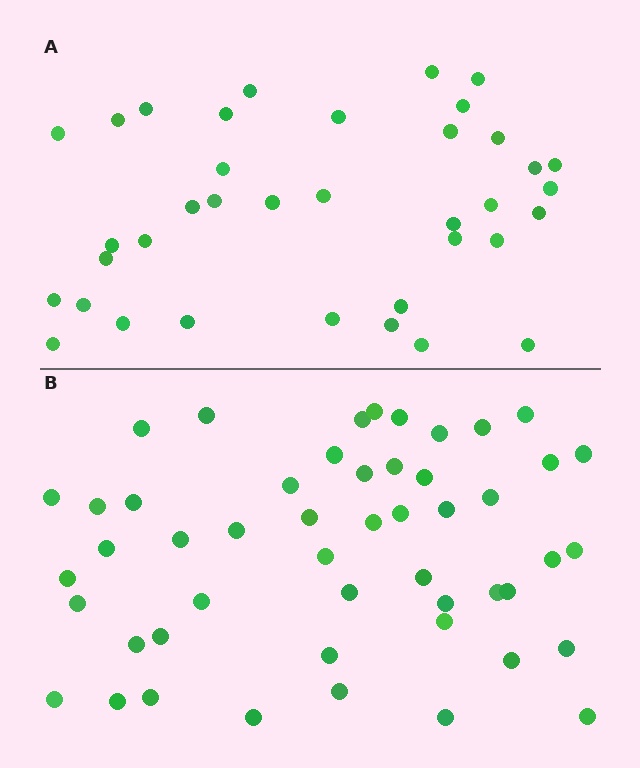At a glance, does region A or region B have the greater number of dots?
Region B (the bottom region) has more dots.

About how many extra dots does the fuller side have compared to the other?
Region B has approximately 15 more dots than region A.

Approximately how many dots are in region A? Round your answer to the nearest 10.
About 40 dots. (The exact count is 37, which rounds to 40.)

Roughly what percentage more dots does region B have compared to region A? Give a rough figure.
About 35% more.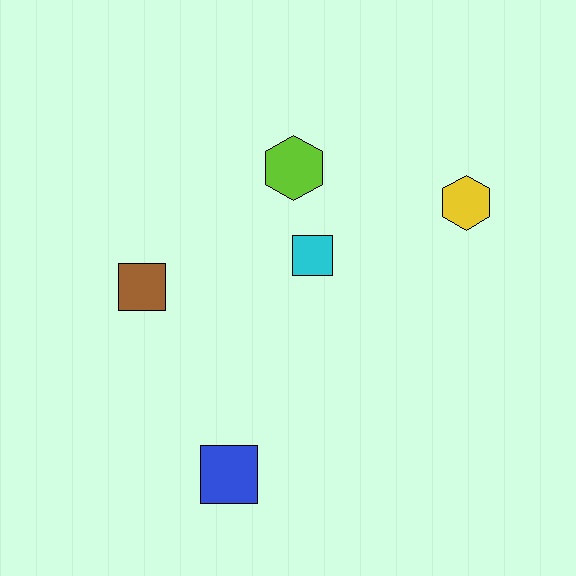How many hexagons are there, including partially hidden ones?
There are 2 hexagons.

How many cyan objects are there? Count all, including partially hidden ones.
There is 1 cyan object.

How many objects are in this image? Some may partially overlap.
There are 5 objects.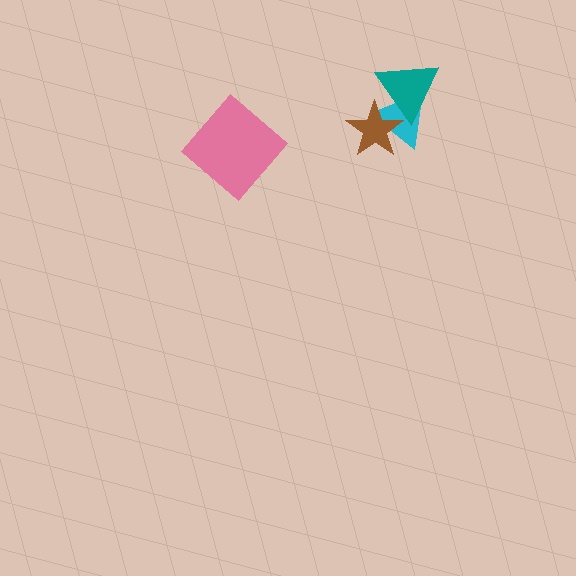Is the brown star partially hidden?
No, no other shape covers it.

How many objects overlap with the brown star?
2 objects overlap with the brown star.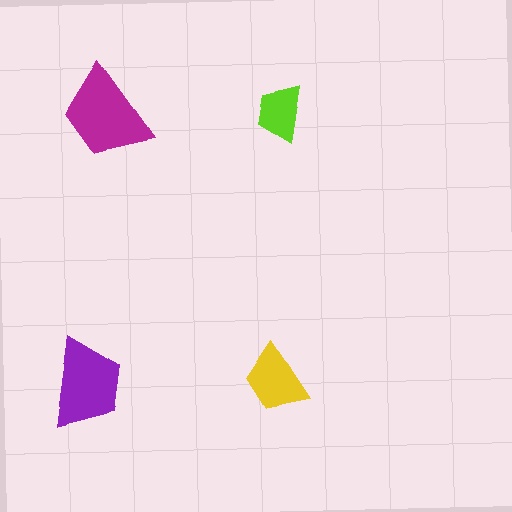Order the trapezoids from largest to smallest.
the magenta one, the purple one, the yellow one, the lime one.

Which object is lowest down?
The yellow trapezoid is bottommost.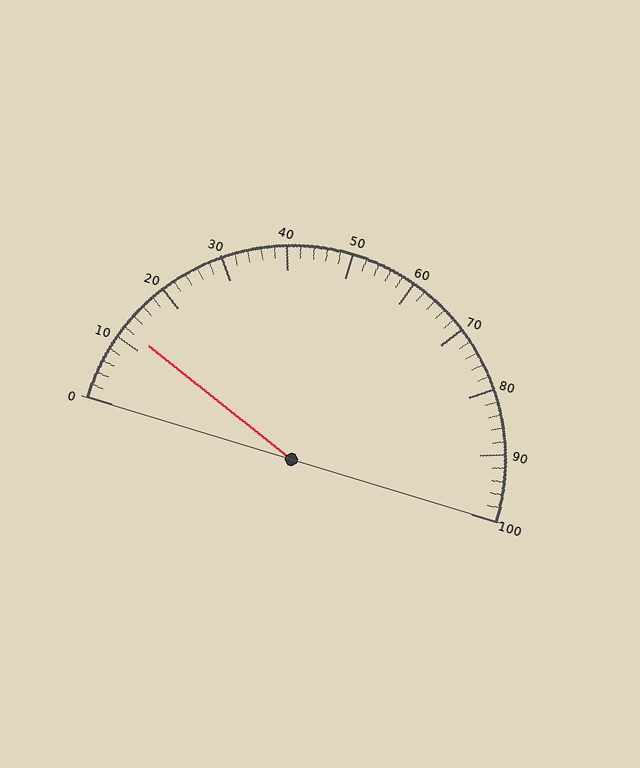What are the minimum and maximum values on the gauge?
The gauge ranges from 0 to 100.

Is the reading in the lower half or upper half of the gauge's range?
The reading is in the lower half of the range (0 to 100).